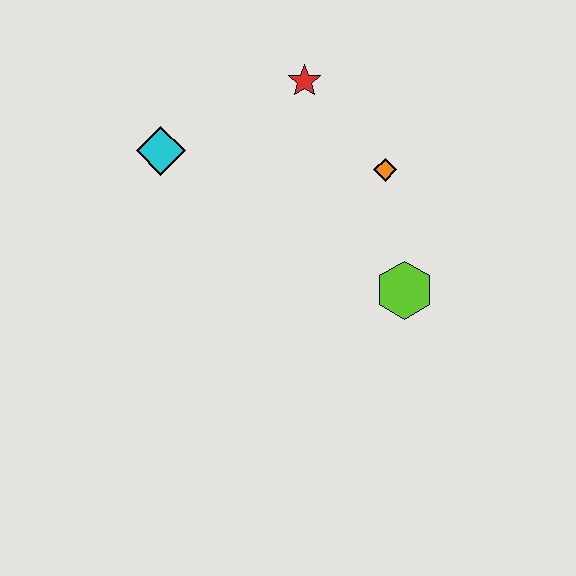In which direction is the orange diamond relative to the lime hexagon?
The orange diamond is above the lime hexagon.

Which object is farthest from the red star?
The lime hexagon is farthest from the red star.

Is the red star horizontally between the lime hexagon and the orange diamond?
No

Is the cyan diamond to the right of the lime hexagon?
No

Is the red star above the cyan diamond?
Yes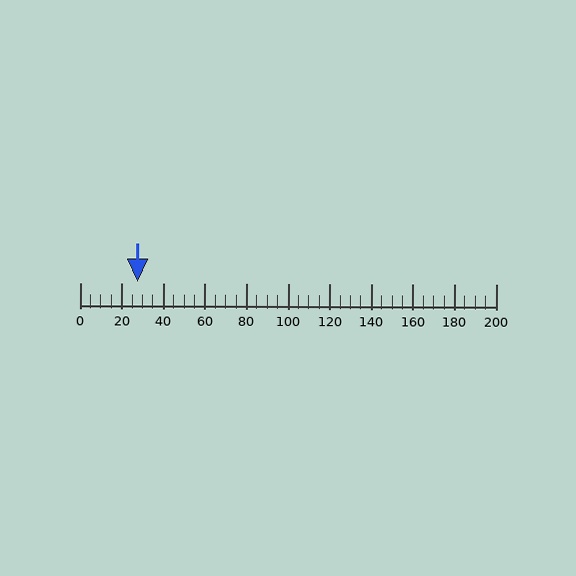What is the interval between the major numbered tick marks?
The major tick marks are spaced 20 units apart.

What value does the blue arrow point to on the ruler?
The blue arrow points to approximately 28.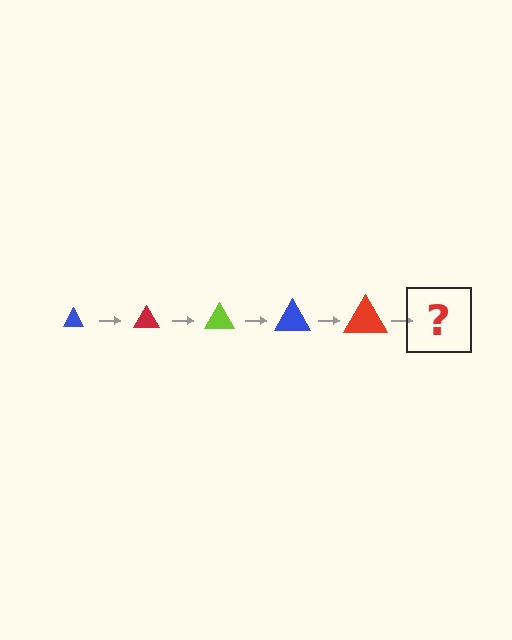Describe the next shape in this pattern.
It should be a lime triangle, larger than the previous one.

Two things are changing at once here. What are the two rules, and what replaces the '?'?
The two rules are that the triangle grows larger each step and the color cycles through blue, red, and lime. The '?' should be a lime triangle, larger than the previous one.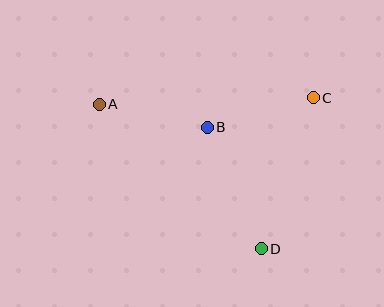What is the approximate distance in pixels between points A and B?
The distance between A and B is approximately 111 pixels.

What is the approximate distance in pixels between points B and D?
The distance between B and D is approximately 133 pixels.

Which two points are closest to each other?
Points B and C are closest to each other.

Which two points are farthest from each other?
Points A and D are farthest from each other.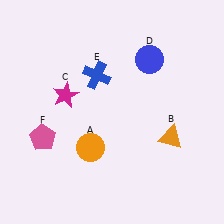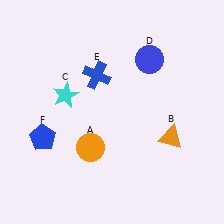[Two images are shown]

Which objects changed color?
C changed from magenta to cyan. F changed from pink to blue.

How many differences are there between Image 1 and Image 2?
There are 2 differences between the two images.